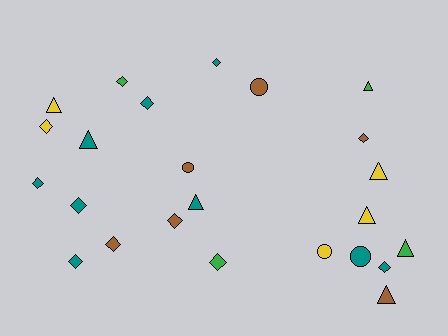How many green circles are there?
There are no green circles.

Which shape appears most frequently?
Diamond, with 12 objects.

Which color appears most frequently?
Teal, with 9 objects.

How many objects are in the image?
There are 24 objects.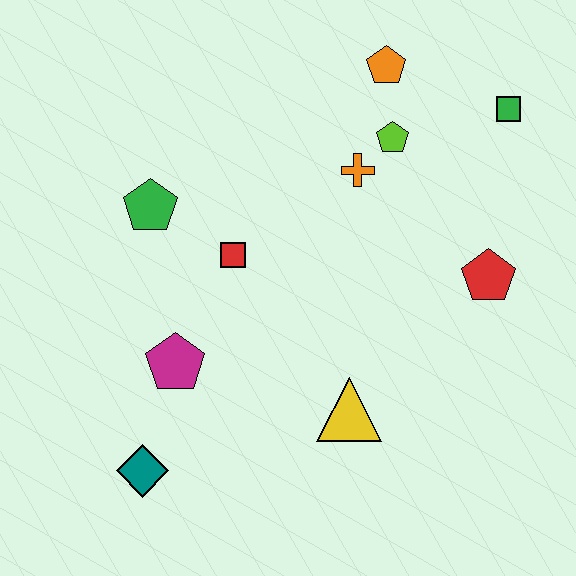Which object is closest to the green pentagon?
The red square is closest to the green pentagon.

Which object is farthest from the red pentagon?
The teal diamond is farthest from the red pentagon.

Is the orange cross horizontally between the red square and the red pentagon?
Yes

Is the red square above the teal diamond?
Yes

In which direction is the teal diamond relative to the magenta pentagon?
The teal diamond is below the magenta pentagon.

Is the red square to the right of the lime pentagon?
No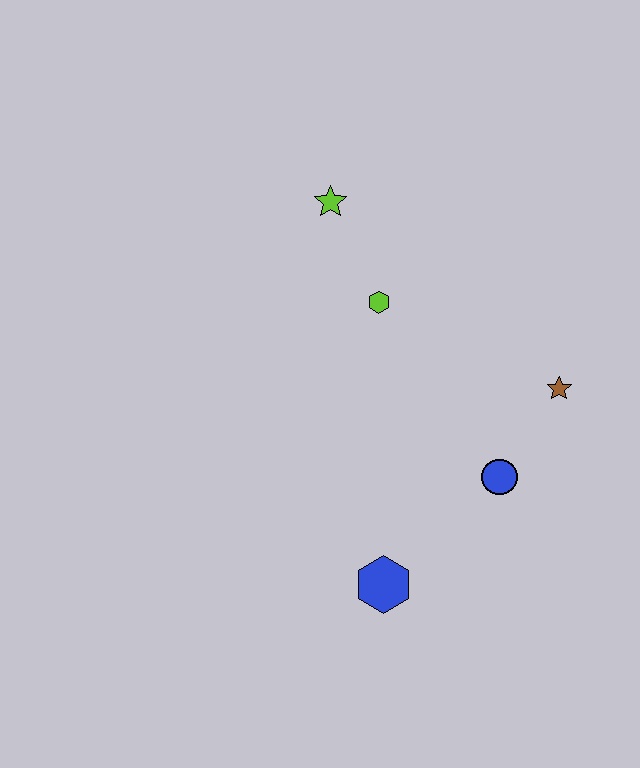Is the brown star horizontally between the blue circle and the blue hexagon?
No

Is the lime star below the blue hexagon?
No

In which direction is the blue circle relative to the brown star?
The blue circle is below the brown star.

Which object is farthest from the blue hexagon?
The lime star is farthest from the blue hexagon.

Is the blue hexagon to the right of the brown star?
No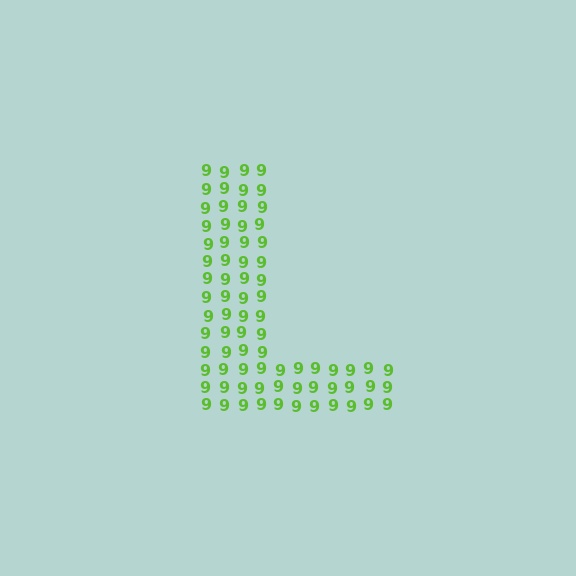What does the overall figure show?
The overall figure shows the letter L.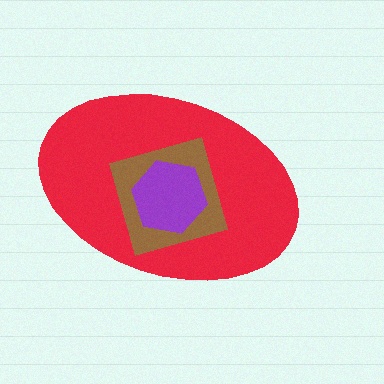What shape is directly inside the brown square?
The purple hexagon.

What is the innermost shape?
The purple hexagon.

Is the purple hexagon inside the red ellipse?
Yes.